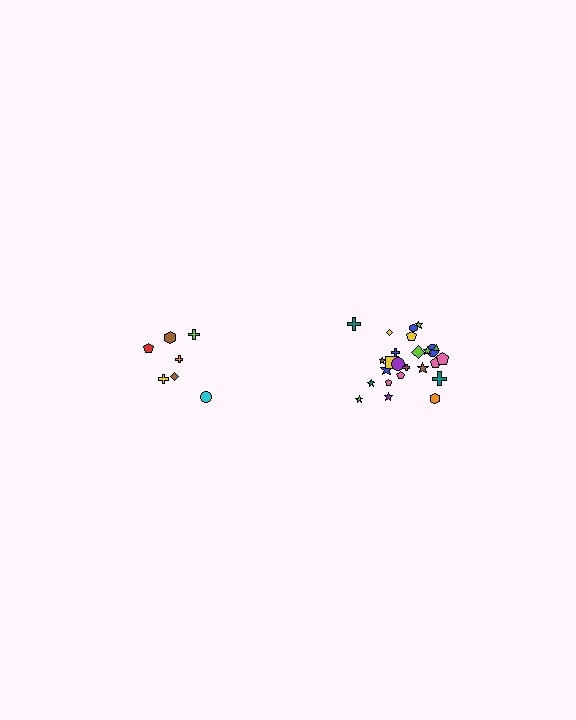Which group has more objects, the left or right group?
The right group.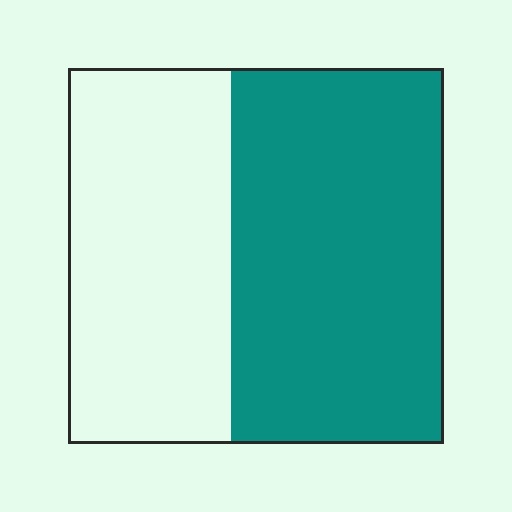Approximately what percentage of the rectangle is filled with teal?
Approximately 55%.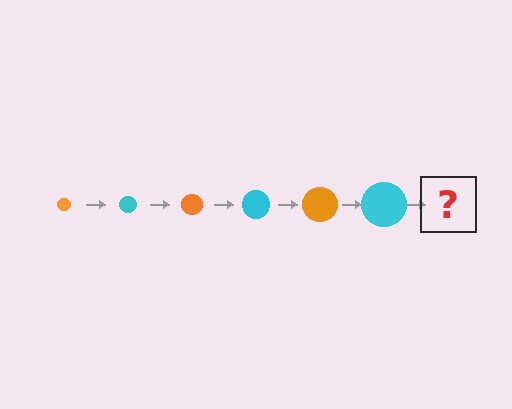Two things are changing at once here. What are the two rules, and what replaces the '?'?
The two rules are that the circle grows larger each step and the color cycles through orange and cyan. The '?' should be an orange circle, larger than the previous one.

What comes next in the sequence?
The next element should be an orange circle, larger than the previous one.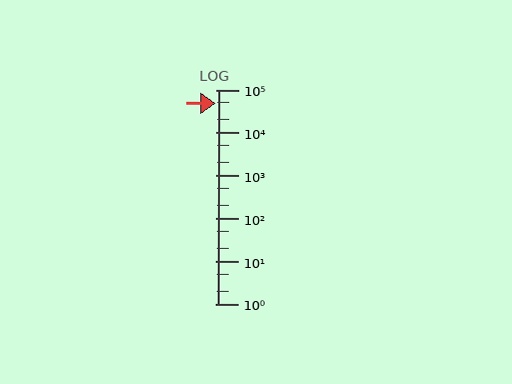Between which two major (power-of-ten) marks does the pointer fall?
The pointer is between 10000 and 100000.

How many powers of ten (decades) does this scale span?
The scale spans 5 decades, from 1 to 100000.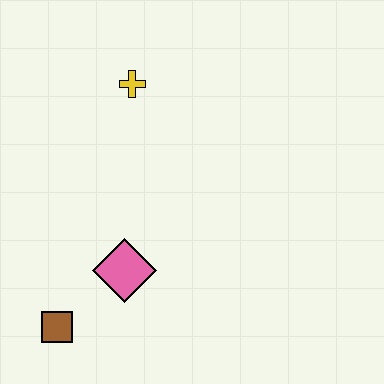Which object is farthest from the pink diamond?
The yellow cross is farthest from the pink diamond.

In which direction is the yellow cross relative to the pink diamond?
The yellow cross is above the pink diamond.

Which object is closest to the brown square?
The pink diamond is closest to the brown square.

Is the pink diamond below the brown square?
No